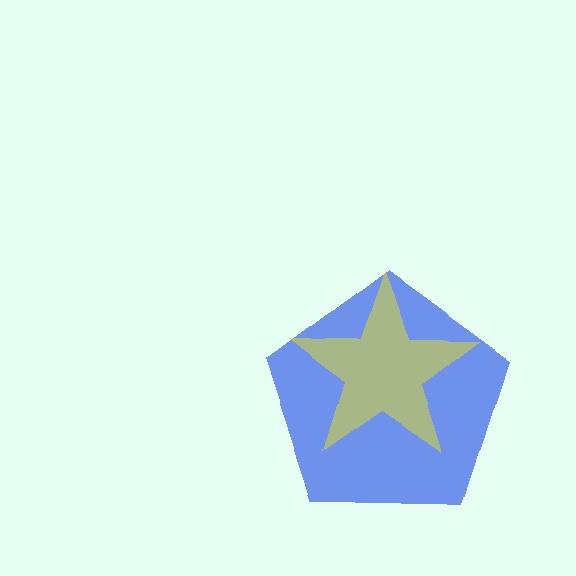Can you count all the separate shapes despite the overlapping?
Yes, there are 2 separate shapes.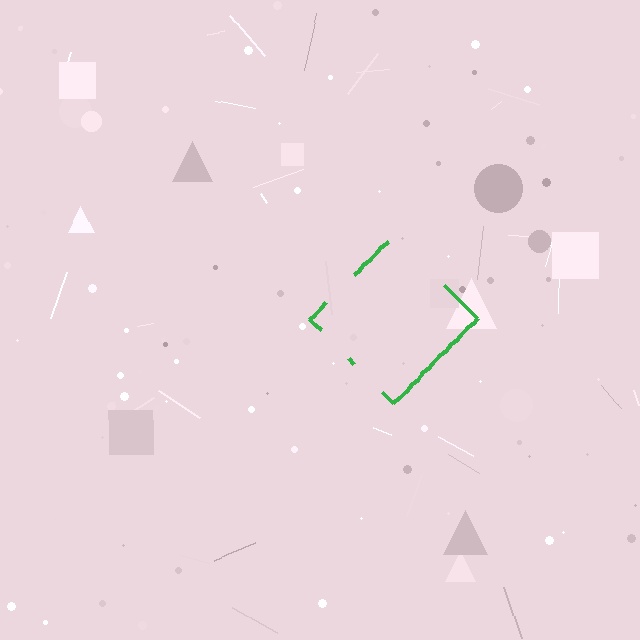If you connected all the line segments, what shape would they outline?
They would outline a diamond.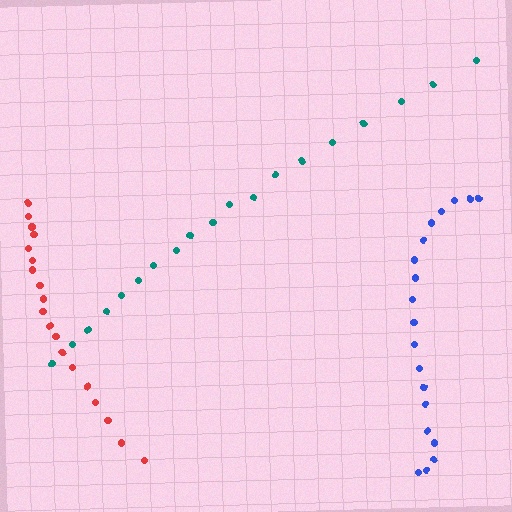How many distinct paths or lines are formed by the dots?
There are 3 distinct paths.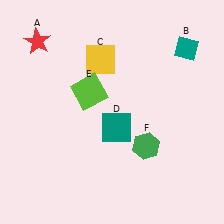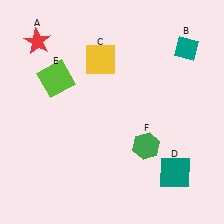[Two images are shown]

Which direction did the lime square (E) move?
The lime square (E) moved left.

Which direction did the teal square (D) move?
The teal square (D) moved right.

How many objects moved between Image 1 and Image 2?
2 objects moved between the two images.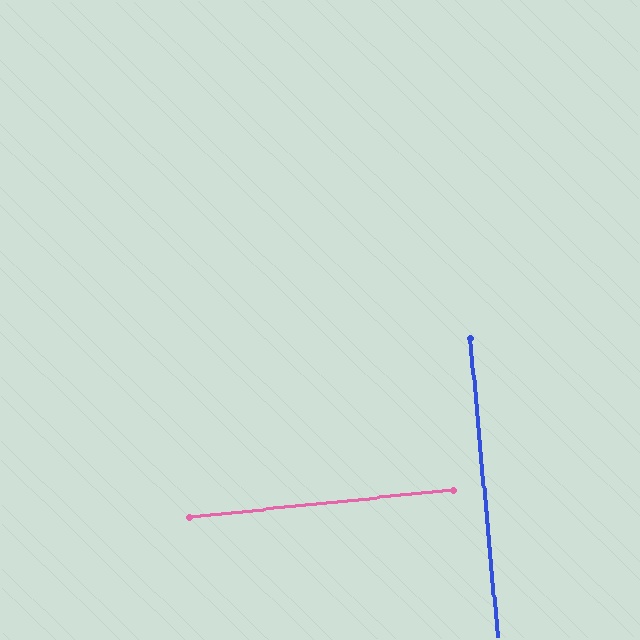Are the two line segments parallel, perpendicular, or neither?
Perpendicular — they meet at approximately 90°.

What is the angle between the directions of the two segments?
Approximately 90 degrees.